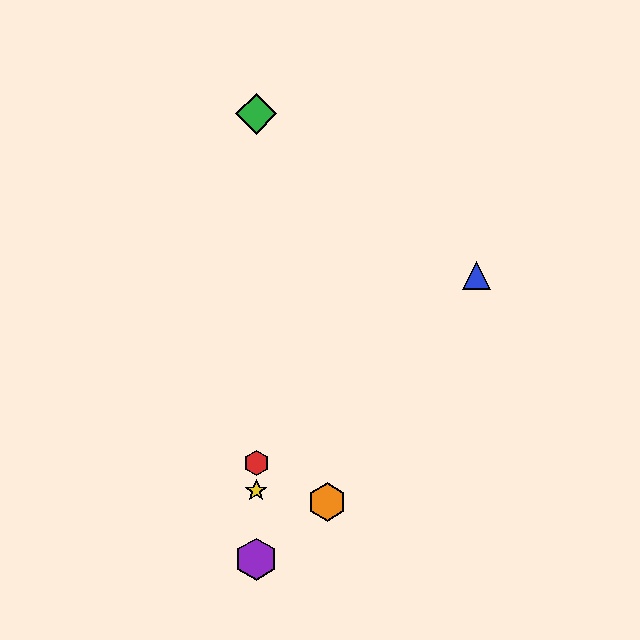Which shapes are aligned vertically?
The red hexagon, the green diamond, the yellow star, the purple hexagon are aligned vertically.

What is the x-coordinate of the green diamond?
The green diamond is at x≈256.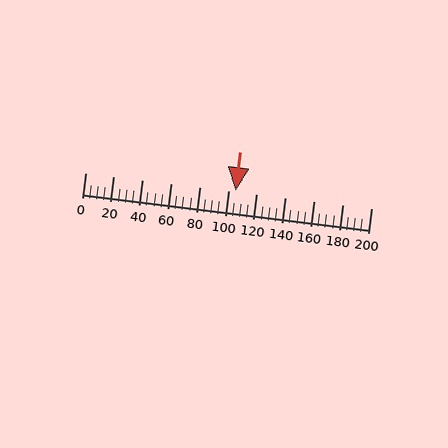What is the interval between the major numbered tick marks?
The major tick marks are spaced 20 units apart.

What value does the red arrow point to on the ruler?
The red arrow points to approximately 105.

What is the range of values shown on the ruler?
The ruler shows values from 0 to 200.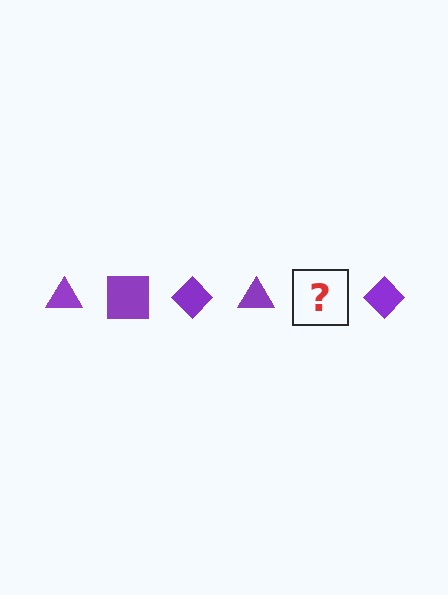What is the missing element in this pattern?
The missing element is a purple square.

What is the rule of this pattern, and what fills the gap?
The rule is that the pattern cycles through triangle, square, diamond shapes in purple. The gap should be filled with a purple square.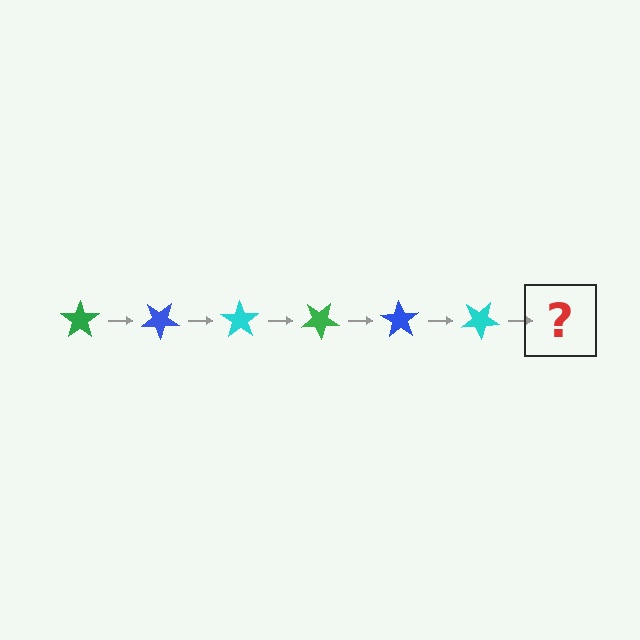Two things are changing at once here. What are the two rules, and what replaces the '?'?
The two rules are that it rotates 35 degrees each step and the color cycles through green, blue, and cyan. The '?' should be a green star, rotated 210 degrees from the start.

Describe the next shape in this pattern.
It should be a green star, rotated 210 degrees from the start.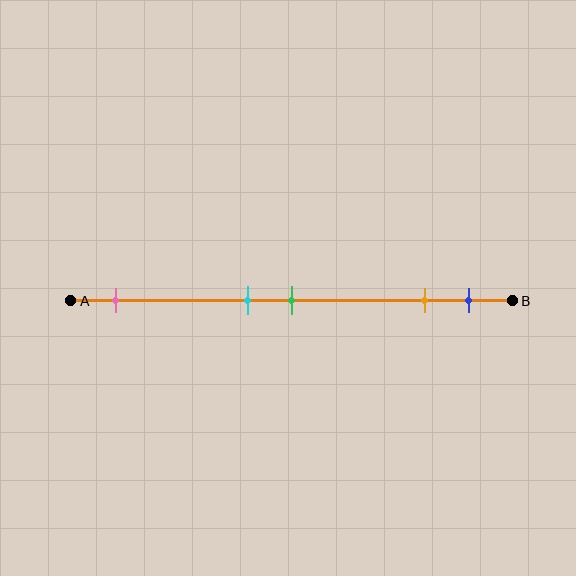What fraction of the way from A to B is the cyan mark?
The cyan mark is approximately 40% (0.4) of the way from A to B.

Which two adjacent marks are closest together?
The cyan and green marks are the closest adjacent pair.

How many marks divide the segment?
There are 5 marks dividing the segment.